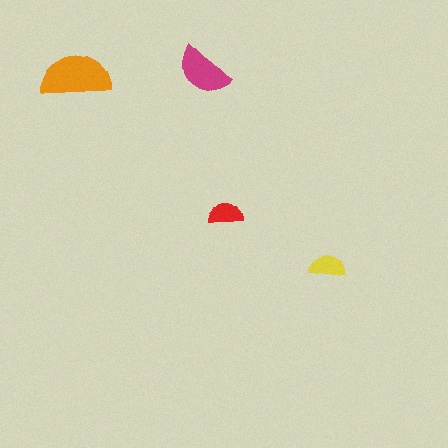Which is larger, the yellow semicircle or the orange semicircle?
The orange one.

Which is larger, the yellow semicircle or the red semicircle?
The yellow one.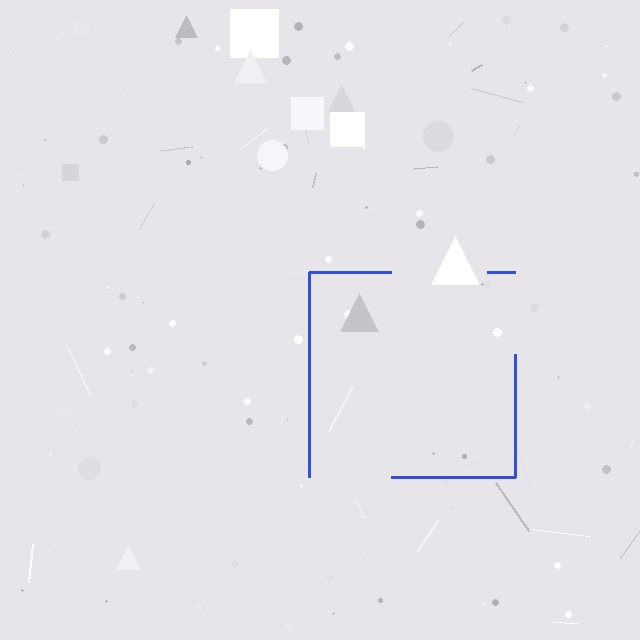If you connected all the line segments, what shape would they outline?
They would outline a square.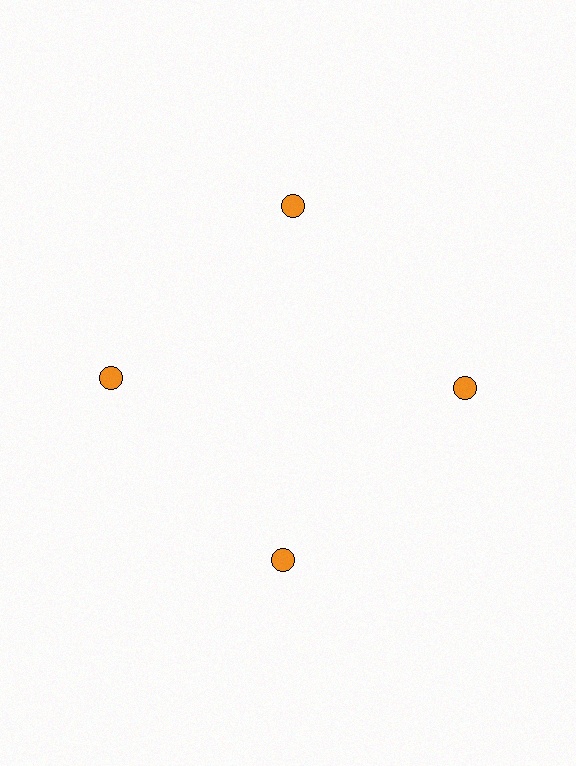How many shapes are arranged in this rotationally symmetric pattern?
There are 4 shapes, arranged in 4 groups of 1.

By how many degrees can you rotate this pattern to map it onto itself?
The pattern maps onto itself every 90 degrees of rotation.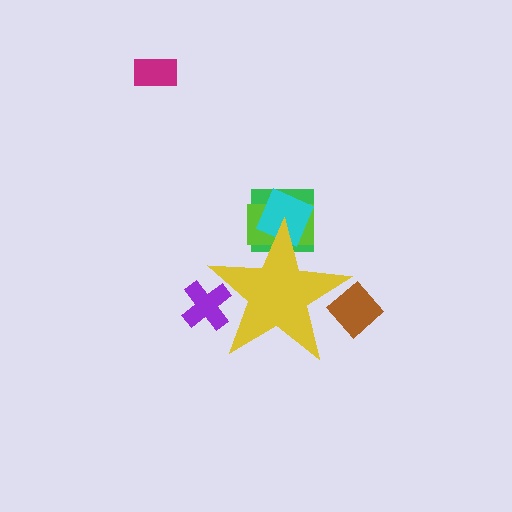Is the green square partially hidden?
Yes, the green square is partially hidden behind the yellow star.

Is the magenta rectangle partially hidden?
No, the magenta rectangle is fully visible.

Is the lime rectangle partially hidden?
Yes, the lime rectangle is partially hidden behind the yellow star.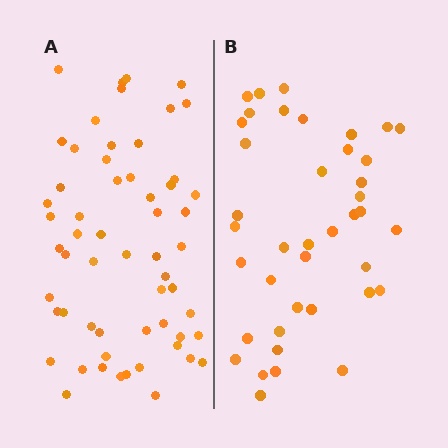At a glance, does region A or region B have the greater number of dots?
Region A (the left region) has more dots.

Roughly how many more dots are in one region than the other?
Region A has approximately 20 more dots than region B.